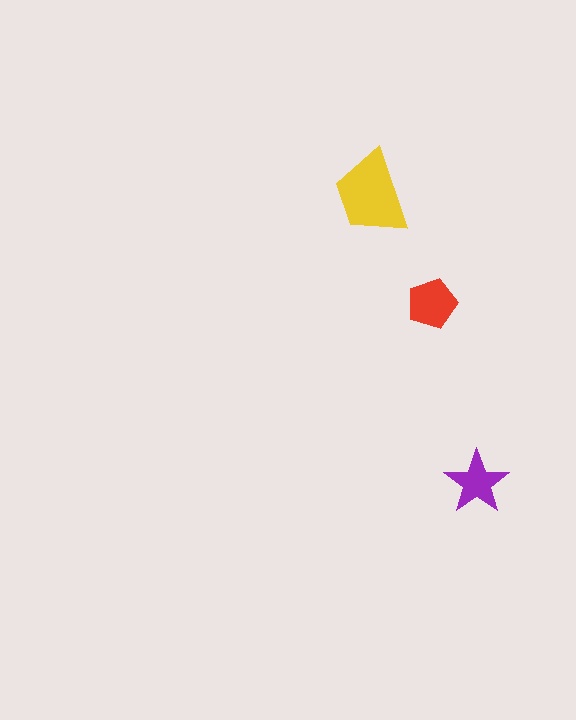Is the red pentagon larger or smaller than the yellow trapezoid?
Smaller.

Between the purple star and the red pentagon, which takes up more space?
The red pentagon.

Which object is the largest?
The yellow trapezoid.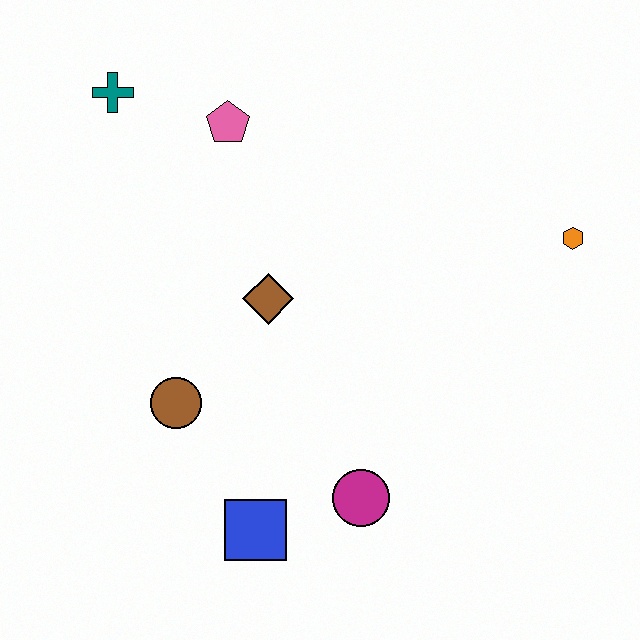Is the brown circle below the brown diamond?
Yes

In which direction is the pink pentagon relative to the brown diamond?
The pink pentagon is above the brown diamond.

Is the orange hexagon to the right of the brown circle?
Yes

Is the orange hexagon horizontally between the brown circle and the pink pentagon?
No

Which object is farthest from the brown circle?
The orange hexagon is farthest from the brown circle.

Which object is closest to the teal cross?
The pink pentagon is closest to the teal cross.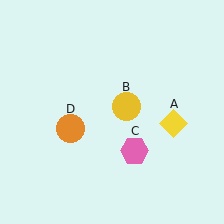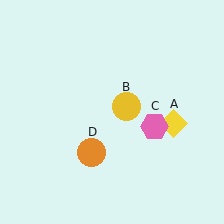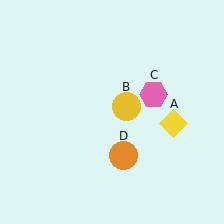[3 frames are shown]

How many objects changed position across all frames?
2 objects changed position: pink hexagon (object C), orange circle (object D).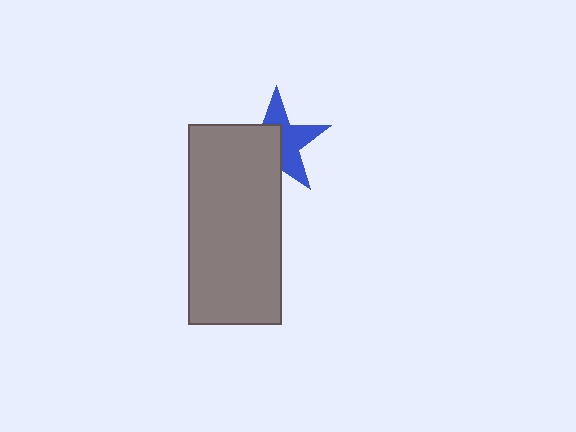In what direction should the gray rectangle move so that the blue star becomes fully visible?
The gray rectangle should move toward the lower-left. That is the shortest direction to clear the overlap and leave the blue star fully visible.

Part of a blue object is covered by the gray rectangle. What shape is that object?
It is a star.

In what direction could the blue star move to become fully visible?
The blue star could move toward the upper-right. That would shift it out from behind the gray rectangle entirely.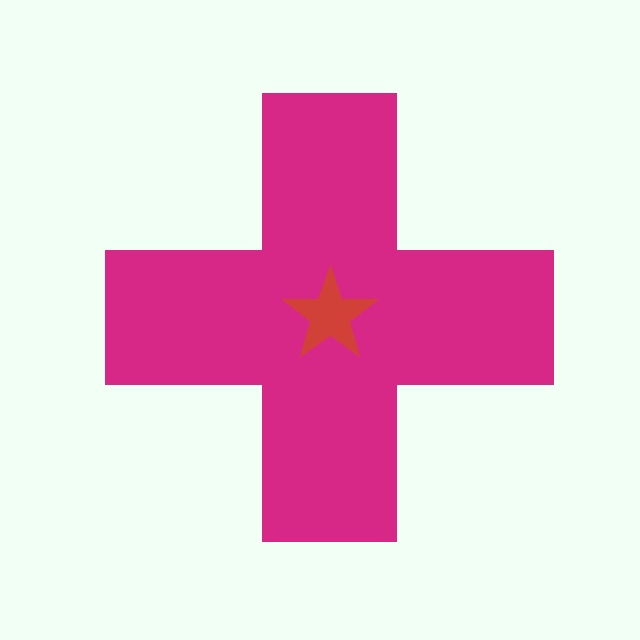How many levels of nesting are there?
2.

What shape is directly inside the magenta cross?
The red star.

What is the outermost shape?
The magenta cross.